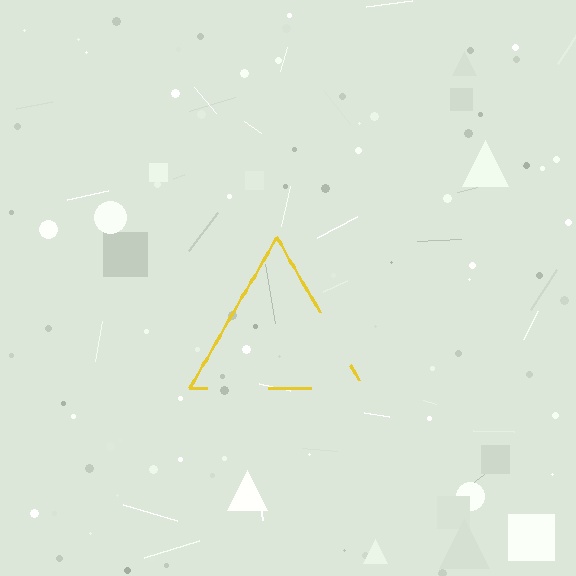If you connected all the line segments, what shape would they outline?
They would outline a triangle.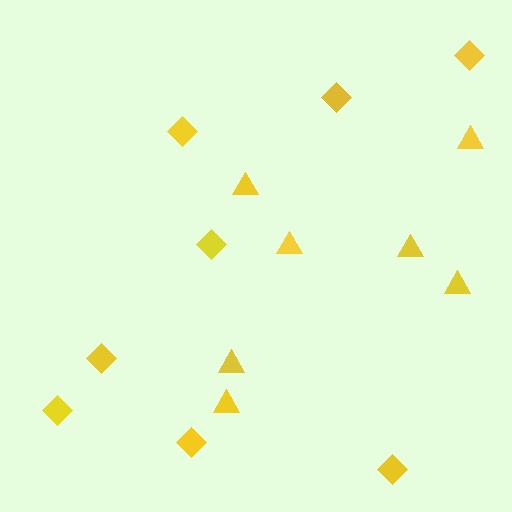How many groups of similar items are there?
There are 2 groups: one group of diamonds (8) and one group of triangles (7).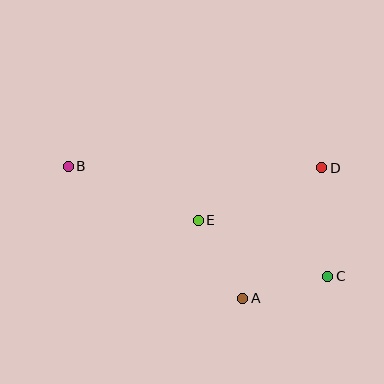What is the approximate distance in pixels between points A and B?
The distance between A and B is approximately 219 pixels.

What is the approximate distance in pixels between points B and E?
The distance between B and E is approximately 141 pixels.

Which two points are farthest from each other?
Points B and C are farthest from each other.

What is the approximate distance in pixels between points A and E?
The distance between A and E is approximately 90 pixels.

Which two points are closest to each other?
Points A and C are closest to each other.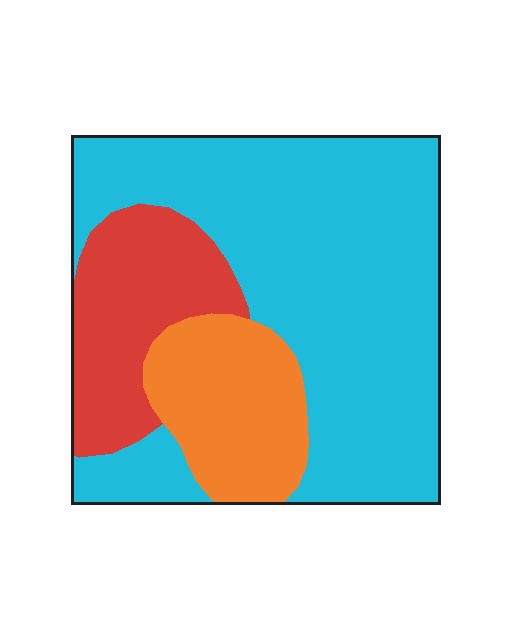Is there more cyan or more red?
Cyan.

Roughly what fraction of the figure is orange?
Orange covers roughly 20% of the figure.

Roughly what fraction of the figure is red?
Red takes up between a sixth and a third of the figure.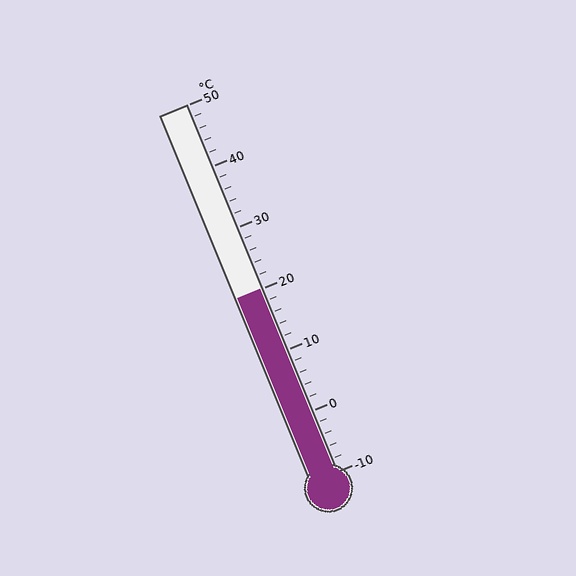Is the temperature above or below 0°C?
The temperature is above 0°C.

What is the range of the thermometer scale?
The thermometer scale ranges from -10°C to 50°C.